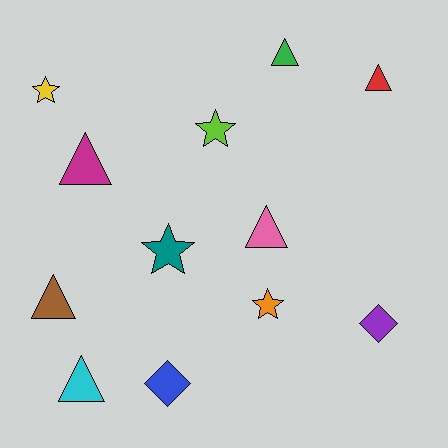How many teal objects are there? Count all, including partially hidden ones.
There is 1 teal object.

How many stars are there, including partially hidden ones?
There are 4 stars.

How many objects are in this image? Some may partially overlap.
There are 12 objects.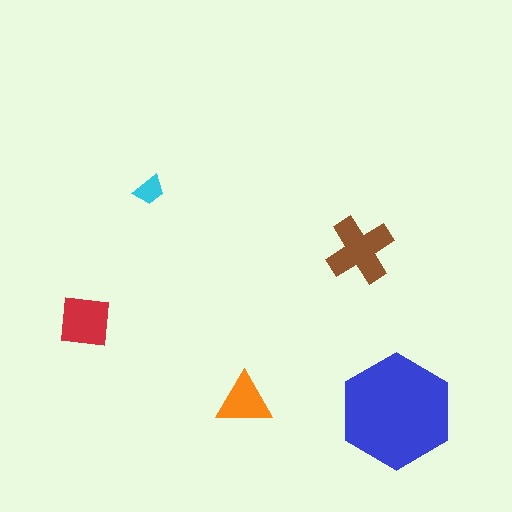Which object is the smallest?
The cyan trapezoid.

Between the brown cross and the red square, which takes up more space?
The brown cross.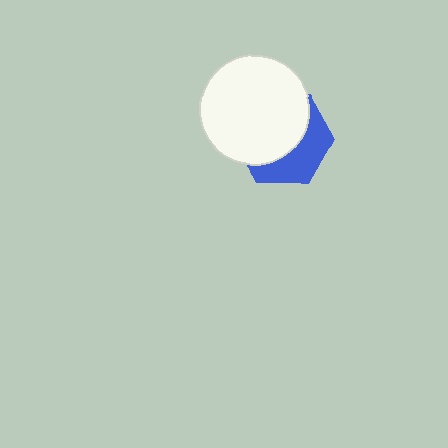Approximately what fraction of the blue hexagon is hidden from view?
Roughly 61% of the blue hexagon is hidden behind the white circle.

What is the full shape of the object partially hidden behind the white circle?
The partially hidden object is a blue hexagon.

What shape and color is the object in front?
The object in front is a white circle.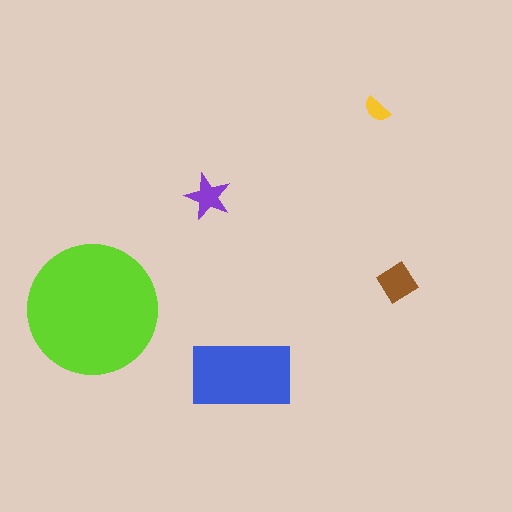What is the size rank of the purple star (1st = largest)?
4th.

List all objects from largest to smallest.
The lime circle, the blue rectangle, the brown diamond, the purple star, the yellow semicircle.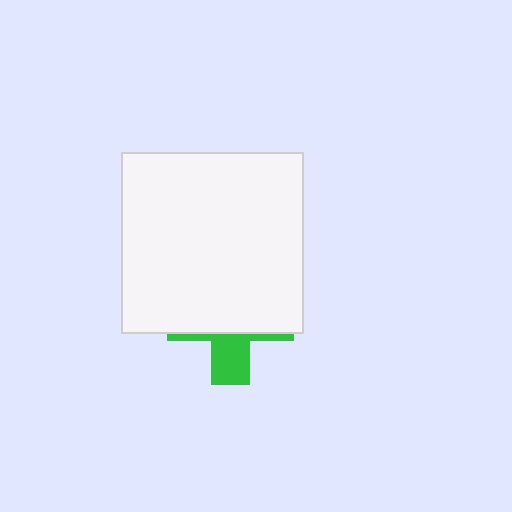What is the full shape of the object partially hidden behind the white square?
The partially hidden object is a green cross.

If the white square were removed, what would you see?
You would see the complete green cross.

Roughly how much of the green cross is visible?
A small part of it is visible (roughly 32%).